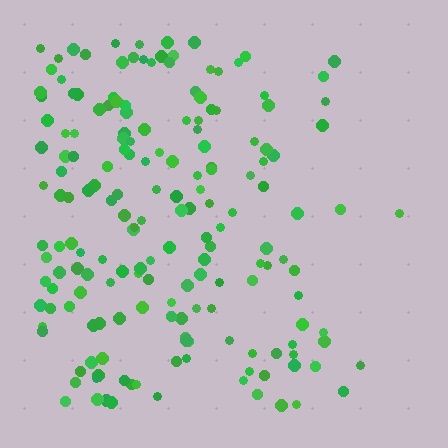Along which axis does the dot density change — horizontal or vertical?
Horizontal.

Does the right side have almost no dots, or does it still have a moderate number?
Still a moderate number, just noticeably fewer than the left.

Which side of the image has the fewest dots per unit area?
The right.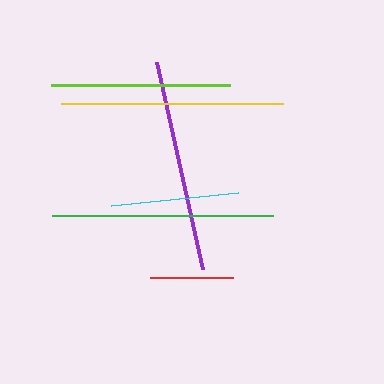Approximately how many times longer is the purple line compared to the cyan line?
The purple line is approximately 1.7 times the length of the cyan line.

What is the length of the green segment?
The green segment is approximately 221 pixels long.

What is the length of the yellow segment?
The yellow segment is approximately 222 pixels long.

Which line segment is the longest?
The yellow line is the longest at approximately 222 pixels.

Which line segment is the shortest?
The red line is the shortest at approximately 83 pixels.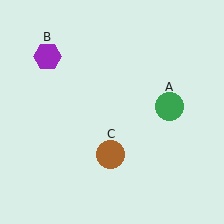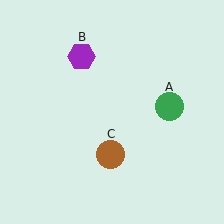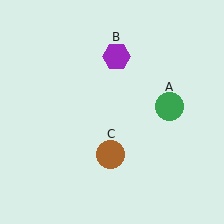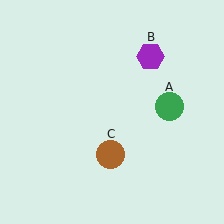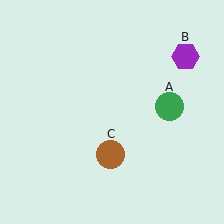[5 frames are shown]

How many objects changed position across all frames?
1 object changed position: purple hexagon (object B).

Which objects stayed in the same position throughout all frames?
Green circle (object A) and brown circle (object C) remained stationary.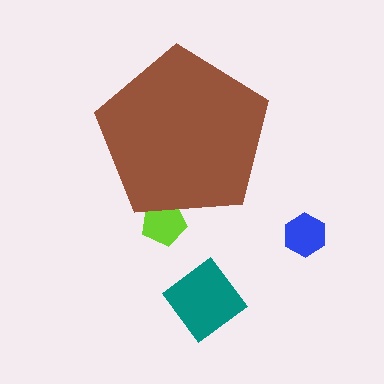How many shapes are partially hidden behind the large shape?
1 shape is partially hidden.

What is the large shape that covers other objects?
A brown pentagon.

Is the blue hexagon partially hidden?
No, the blue hexagon is fully visible.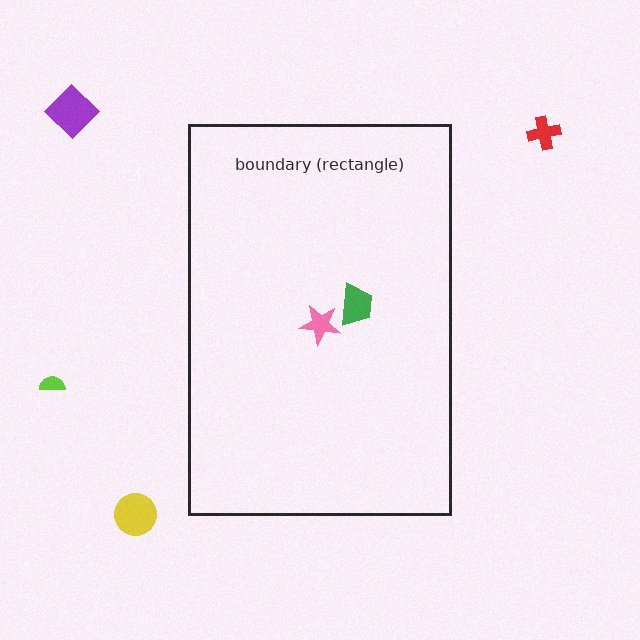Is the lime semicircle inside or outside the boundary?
Outside.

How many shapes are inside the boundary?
2 inside, 4 outside.